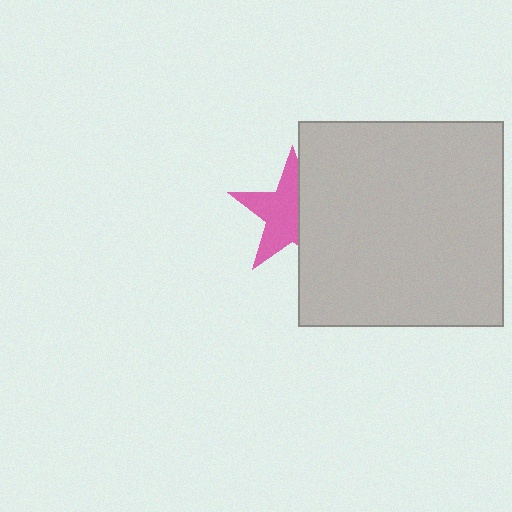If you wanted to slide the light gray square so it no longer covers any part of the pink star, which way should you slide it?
Slide it right — that is the most direct way to separate the two shapes.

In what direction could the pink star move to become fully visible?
The pink star could move left. That would shift it out from behind the light gray square entirely.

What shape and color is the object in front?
The object in front is a light gray square.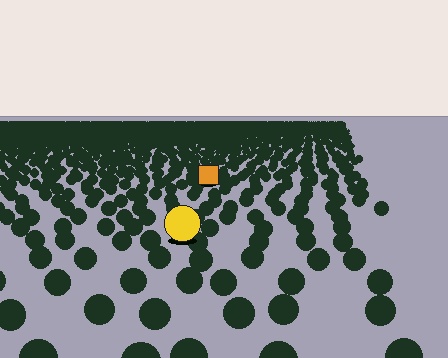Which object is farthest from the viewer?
The orange square is farthest from the viewer. It appears smaller and the ground texture around it is denser.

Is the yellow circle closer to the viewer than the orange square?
Yes. The yellow circle is closer — you can tell from the texture gradient: the ground texture is coarser near it.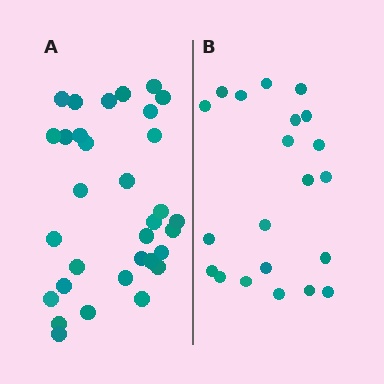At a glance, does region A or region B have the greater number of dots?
Region A (the left region) has more dots.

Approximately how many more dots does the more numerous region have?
Region A has roughly 12 or so more dots than region B.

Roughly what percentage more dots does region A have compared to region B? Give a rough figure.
About 50% more.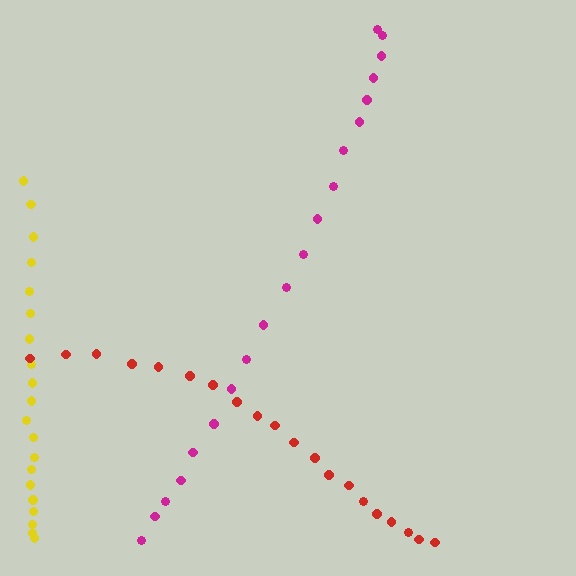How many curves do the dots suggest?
There are 3 distinct paths.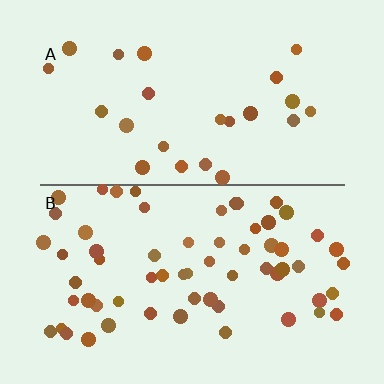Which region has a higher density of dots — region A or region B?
B (the bottom).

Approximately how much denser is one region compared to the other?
Approximately 2.6× — region B over region A.